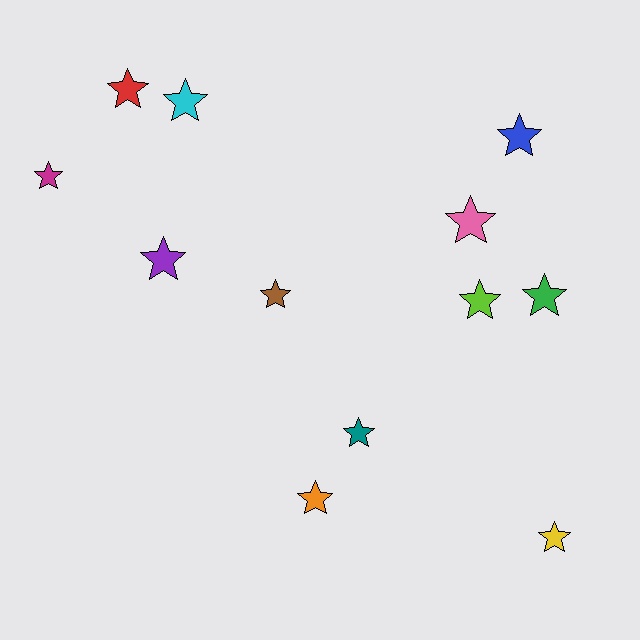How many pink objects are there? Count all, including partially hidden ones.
There is 1 pink object.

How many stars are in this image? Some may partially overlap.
There are 12 stars.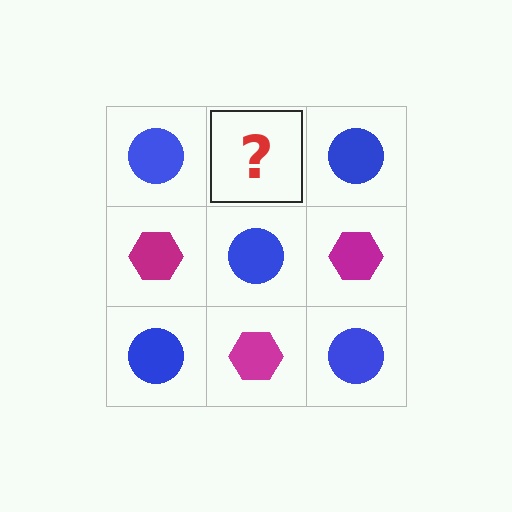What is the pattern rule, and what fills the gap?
The rule is that it alternates blue circle and magenta hexagon in a checkerboard pattern. The gap should be filled with a magenta hexagon.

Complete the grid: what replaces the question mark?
The question mark should be replaced with a magenta hexagon.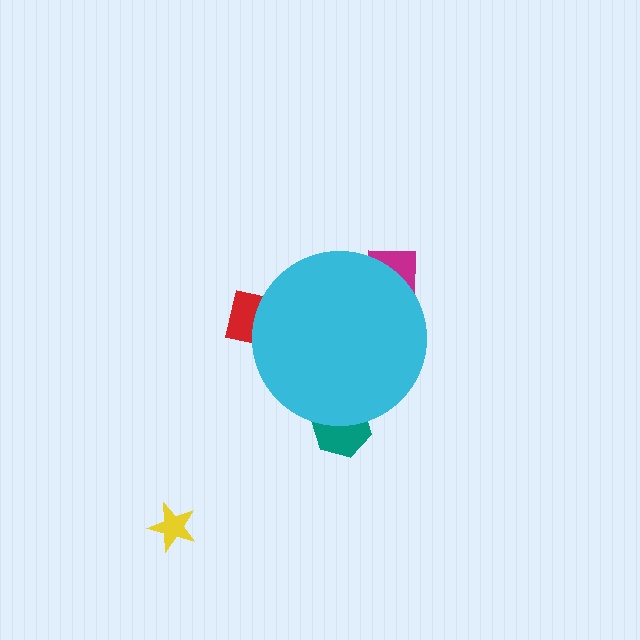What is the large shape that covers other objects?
A cyan circle.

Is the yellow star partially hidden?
No, the yellow star is fully visible.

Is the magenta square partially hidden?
Yes, the magenta square is partially hidden behind the cyan circle.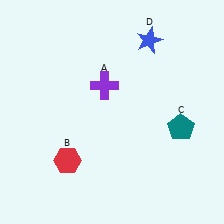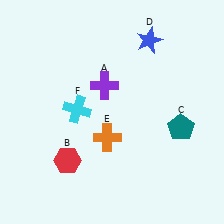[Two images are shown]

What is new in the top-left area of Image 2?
A cyan cross (F) was added in the top-left area of Image 2.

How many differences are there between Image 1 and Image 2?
There are 2 differences between the two images.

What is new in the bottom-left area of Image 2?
An orange cross (E) was added in the bottom-left area of Image 2.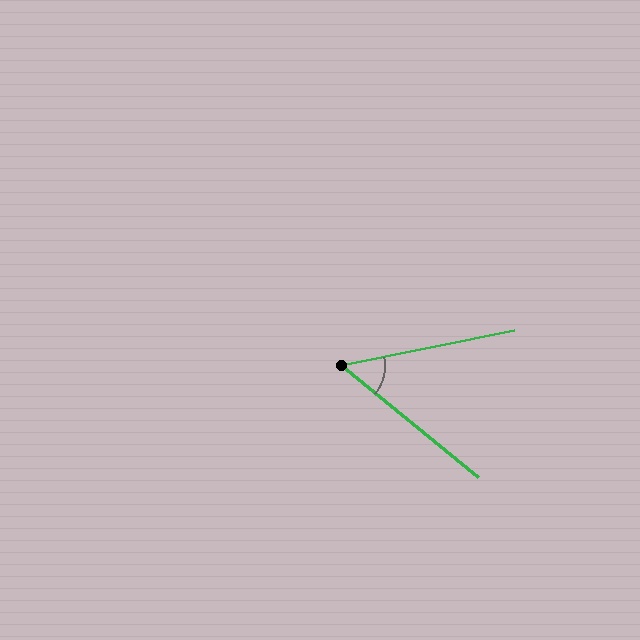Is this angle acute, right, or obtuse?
It is acute.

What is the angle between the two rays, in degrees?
Approximately 51 degrees.